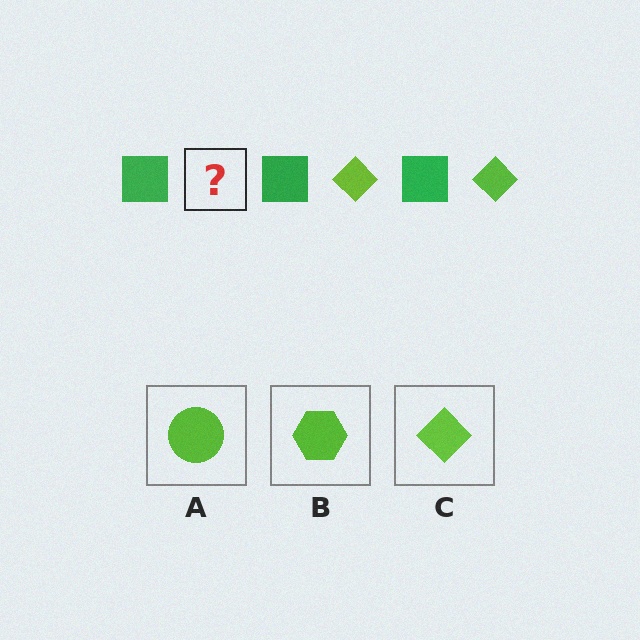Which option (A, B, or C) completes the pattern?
C.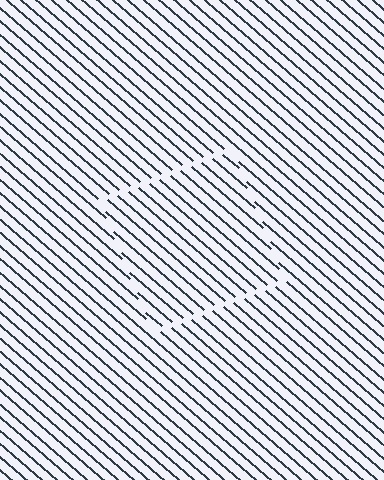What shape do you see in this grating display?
An illusory square. The interior of the shape contains the same grating, shifted by half a period — the contour is defined by the phase discontinuity where line-ends from the inner and outer gratings abut.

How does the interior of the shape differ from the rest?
The interior of the shape contains the same grating, shifted by half a period — the contour is defined by the phase discontinuity where line-ends from the inner and outer gratings abut.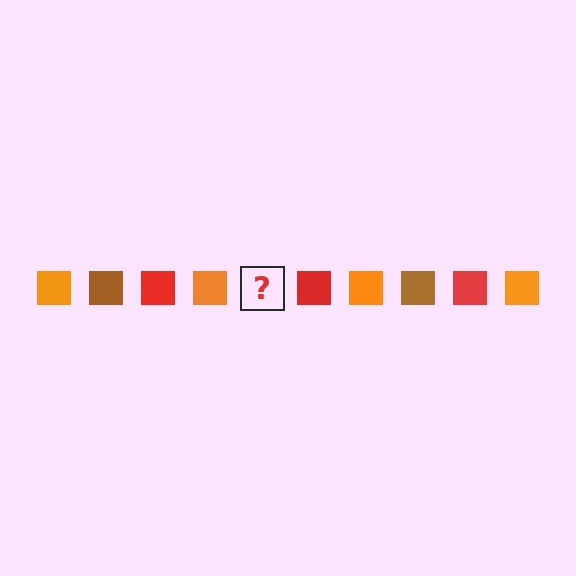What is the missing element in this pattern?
The missing element is a brown square.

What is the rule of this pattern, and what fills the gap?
The rule is that the pattern cycles through orange, brown, red squares. The gap should be filled with a brown square.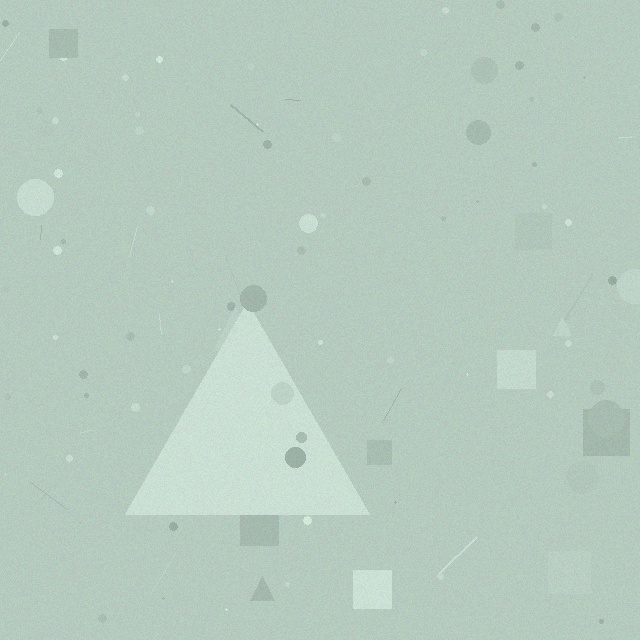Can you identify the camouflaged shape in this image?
The camouflaged shape is a triangle.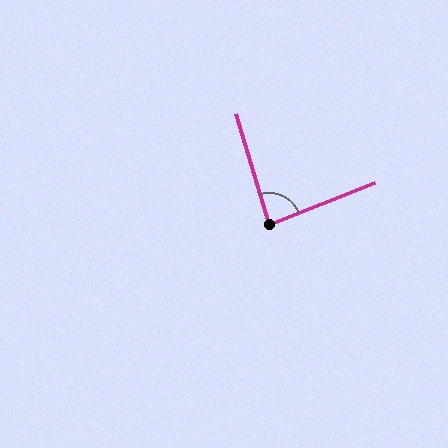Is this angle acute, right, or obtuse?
It is approximately a right angle.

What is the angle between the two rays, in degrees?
Approximately 85 degrees.